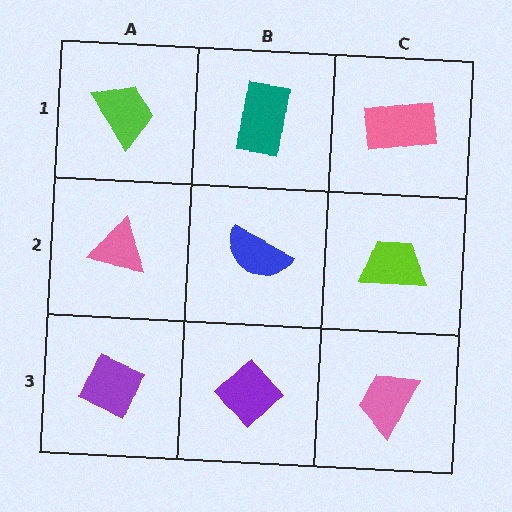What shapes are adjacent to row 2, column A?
A lime trapezoid (row 1, column A), a purple diamond (row 3, column A), a blue semicircle (row 2, column B).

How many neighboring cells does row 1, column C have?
2.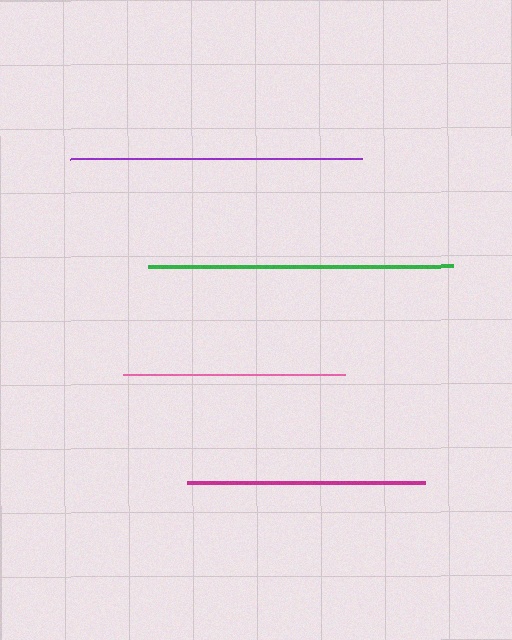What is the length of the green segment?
The green segment is approximately 305 pixels long.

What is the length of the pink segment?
The pink segment is approximately 222 pixels long.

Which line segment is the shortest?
The pink line is the shortest at approximately 222 pixels.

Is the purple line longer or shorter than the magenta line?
The purple line is longer than the magenta line.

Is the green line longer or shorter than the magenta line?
The green line is longer than the magenta line.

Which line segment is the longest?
The green line is the longest at approximately 305 pixels.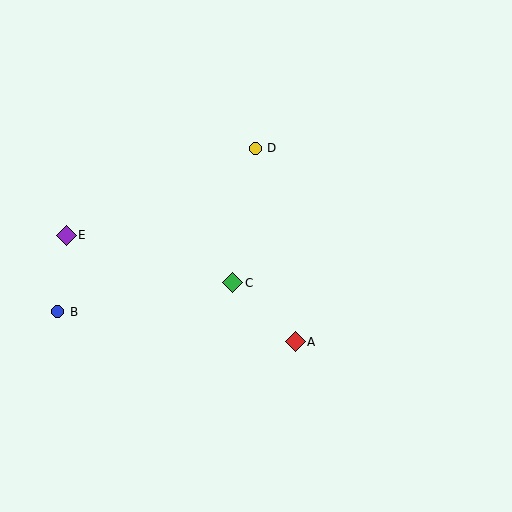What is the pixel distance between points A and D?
The distance between A and D is 197 pixels.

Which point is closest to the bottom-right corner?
Point A is closest to the bottom-right corner.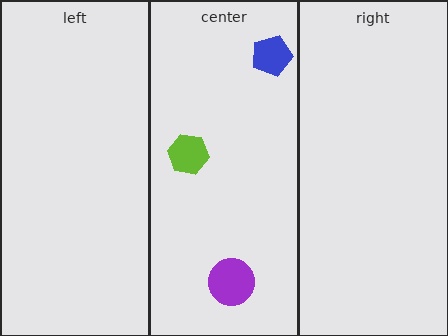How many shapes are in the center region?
3.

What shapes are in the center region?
The blue pentagon, the lime hexagon, the purple circle.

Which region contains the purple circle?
The center region.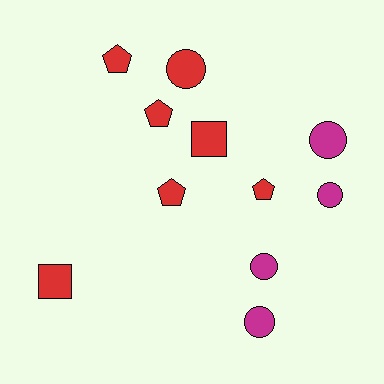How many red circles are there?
There is 1 red circle.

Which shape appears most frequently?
Circle, with 5 objects.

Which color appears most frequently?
Red, with 7 objects.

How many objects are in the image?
There are 11 objects.